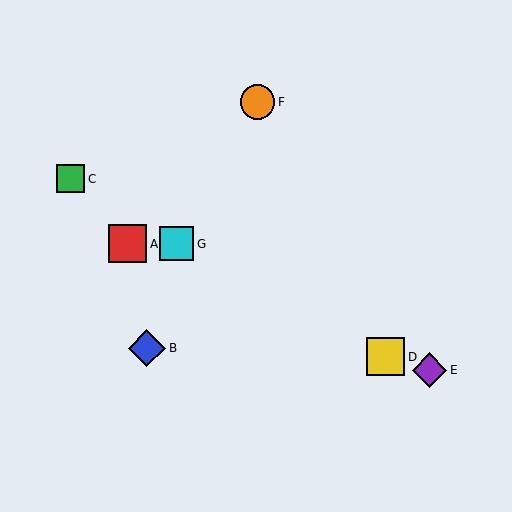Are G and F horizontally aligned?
No, G is at y≈244 and F is at y≈102.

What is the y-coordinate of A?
Object A is at y≈244.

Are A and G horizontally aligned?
Yes, both are at y≈244.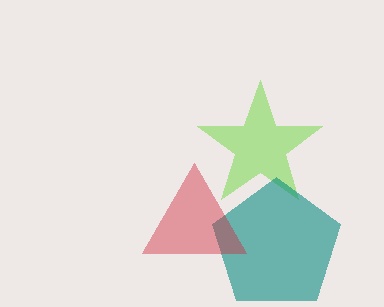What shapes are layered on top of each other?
The layered shapes are: a lime star, a teal pentagon, a red triangle.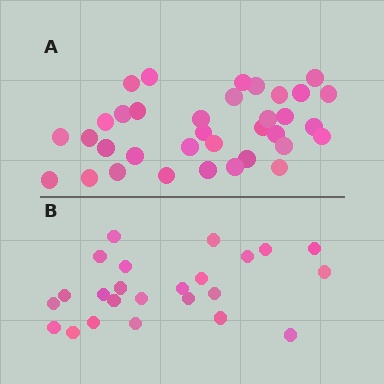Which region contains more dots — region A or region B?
Region A (the top region) has more dots.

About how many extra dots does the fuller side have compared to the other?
Region A has roughly 12 or so more dots than region B.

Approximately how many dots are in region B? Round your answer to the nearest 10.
About 20 dots. (The exact count is 24, which rounds to 20.)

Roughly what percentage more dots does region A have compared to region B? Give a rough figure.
About 45% more.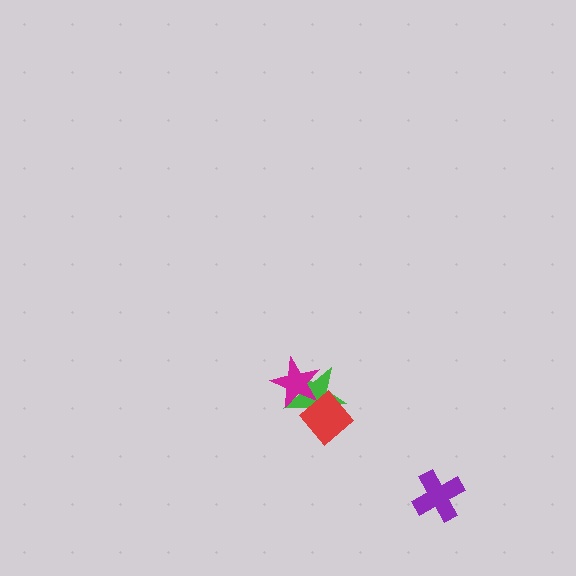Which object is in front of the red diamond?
The magenta star is in front of the red diamond.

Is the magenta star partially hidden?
No, no other shape covers it.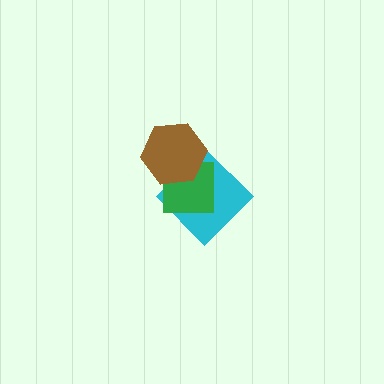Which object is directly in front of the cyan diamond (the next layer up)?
The green square is directly in front of the cyan diamond.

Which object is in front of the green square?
The brown hexagon is in front of the green square.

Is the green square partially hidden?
Yes, it is partially covered by another shape.